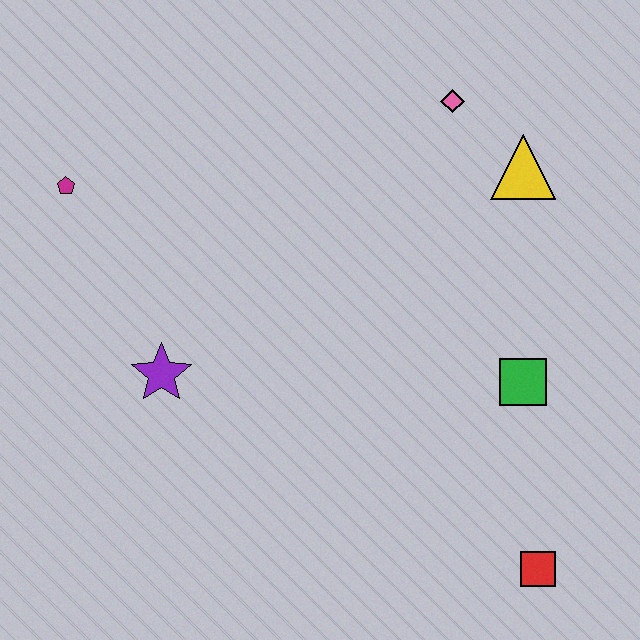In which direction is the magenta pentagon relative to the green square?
The magenta pentagon is to the left of the green square.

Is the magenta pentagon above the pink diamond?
No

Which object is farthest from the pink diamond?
The red square is farthest from the pink diamond.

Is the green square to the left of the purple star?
No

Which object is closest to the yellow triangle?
The pink diamond is closest to the yellow triangle.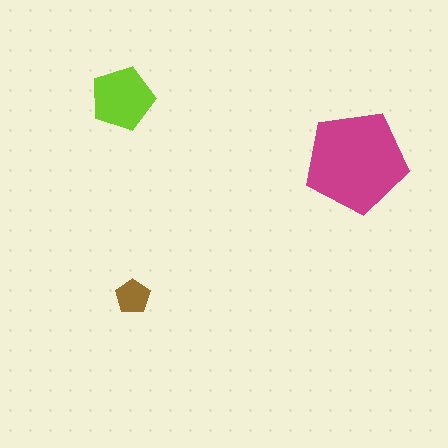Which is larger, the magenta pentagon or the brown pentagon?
The magenta one.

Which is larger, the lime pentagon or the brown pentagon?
The lime one.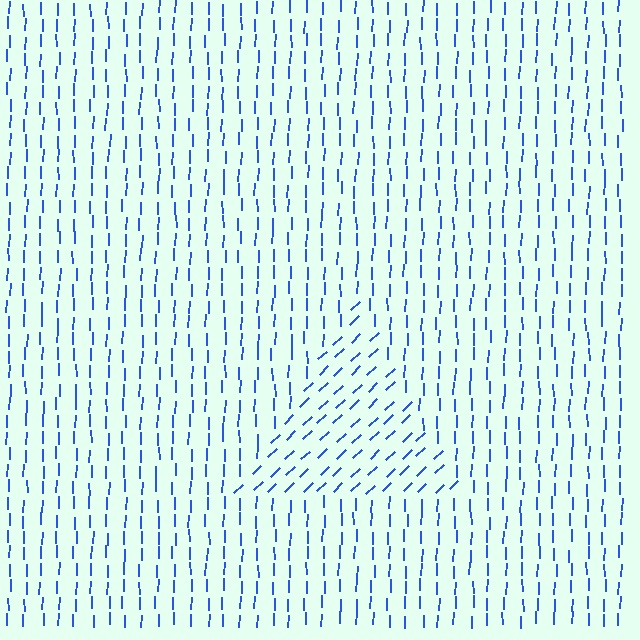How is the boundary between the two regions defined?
The boundary is defined purely by a change in line orientation (approximately 45 degrees difference). All lines are the same color and thickness.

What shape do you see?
I see a triangle.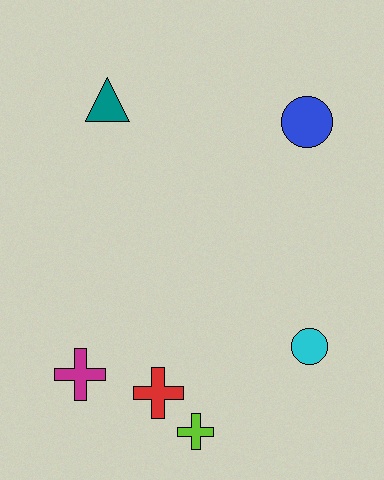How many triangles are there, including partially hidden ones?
There is 1 triangle.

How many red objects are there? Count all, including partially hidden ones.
There is 1 red object.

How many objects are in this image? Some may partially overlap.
There are 6 objects.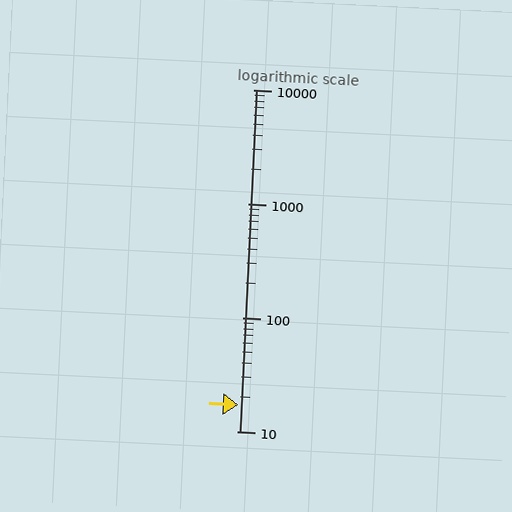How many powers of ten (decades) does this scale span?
The scale spans 3 decades, from 10 to 10000.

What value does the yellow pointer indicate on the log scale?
The pointer indicates approximately 17.